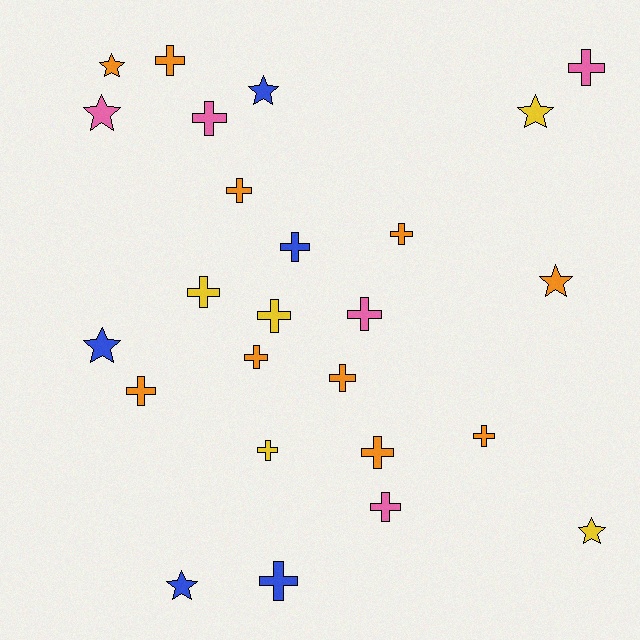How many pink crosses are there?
There are 4 pink crosses.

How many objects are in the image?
There are 25 objects.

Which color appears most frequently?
Orange, with 10 objects.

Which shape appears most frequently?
Cross, with 17 objects.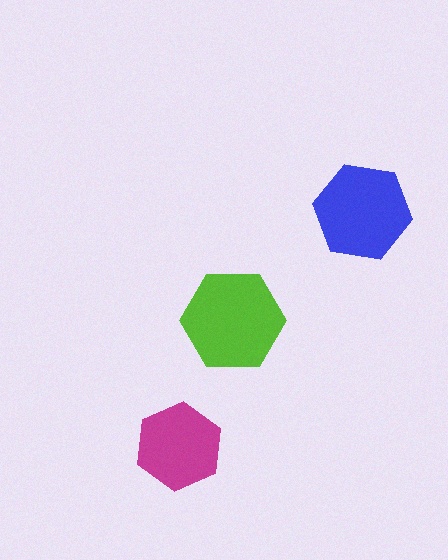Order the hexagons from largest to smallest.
the lime one, the blue one, the magenta one.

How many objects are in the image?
There are 3 objects in the image.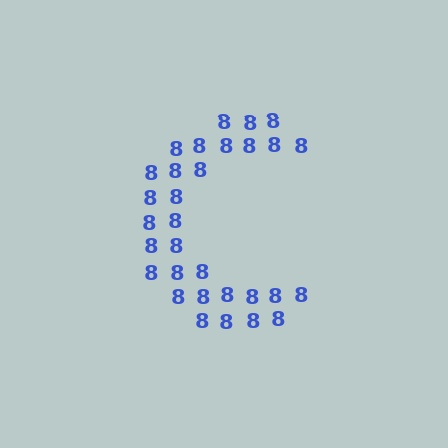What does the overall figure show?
The overall figure shows the letter C.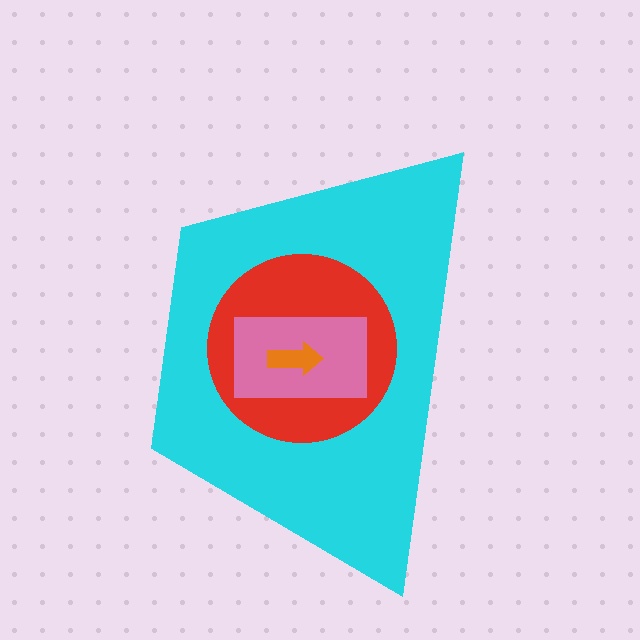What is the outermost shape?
The cyan trapezoid.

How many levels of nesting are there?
4.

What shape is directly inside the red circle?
The pink rectangle.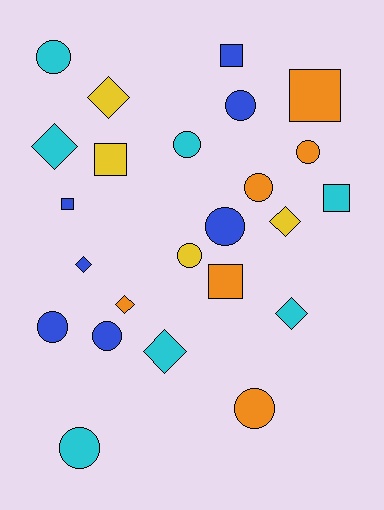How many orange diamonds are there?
There is 1 orange diamond.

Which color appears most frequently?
Cyan, with 7 objects.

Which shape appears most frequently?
Circle, with 11 objects.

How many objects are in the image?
There are 24 objects.